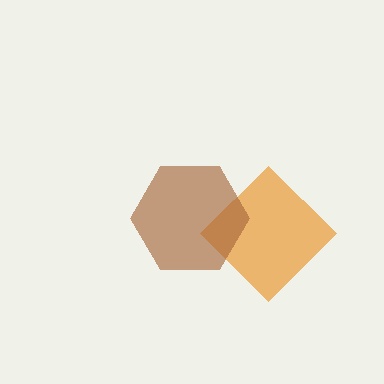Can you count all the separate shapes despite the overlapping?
Yes, there are 2 separate shapes.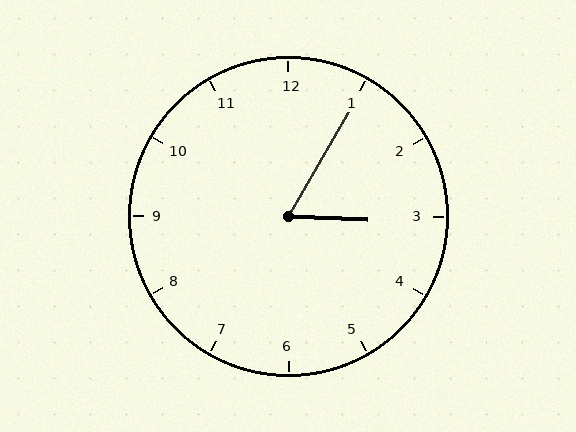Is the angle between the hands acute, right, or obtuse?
It is acute.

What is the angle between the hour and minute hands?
Approximately 62 degrees.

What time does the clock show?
3:05.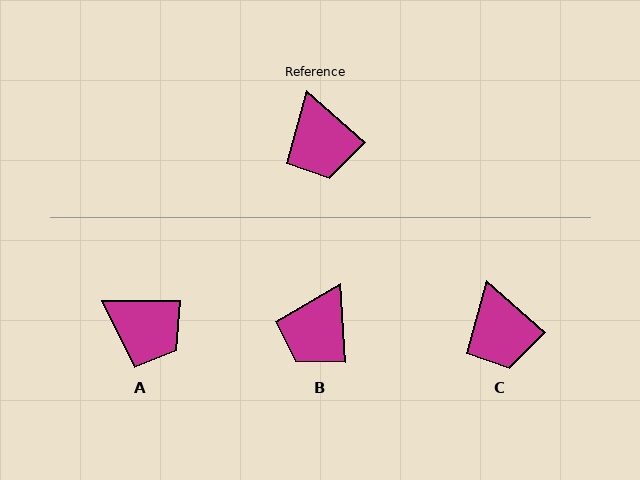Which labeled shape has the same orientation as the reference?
C.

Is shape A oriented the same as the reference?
No, it is off by about 42 degrees.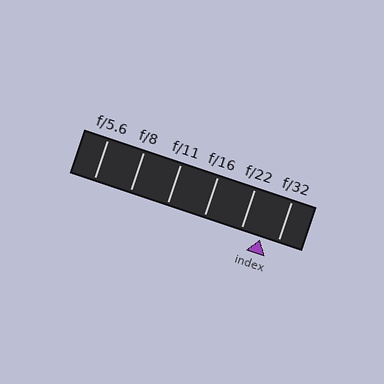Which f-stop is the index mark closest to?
The index mark is closest to f/32.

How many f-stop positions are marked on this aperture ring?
There are 6 f-stop positions marked.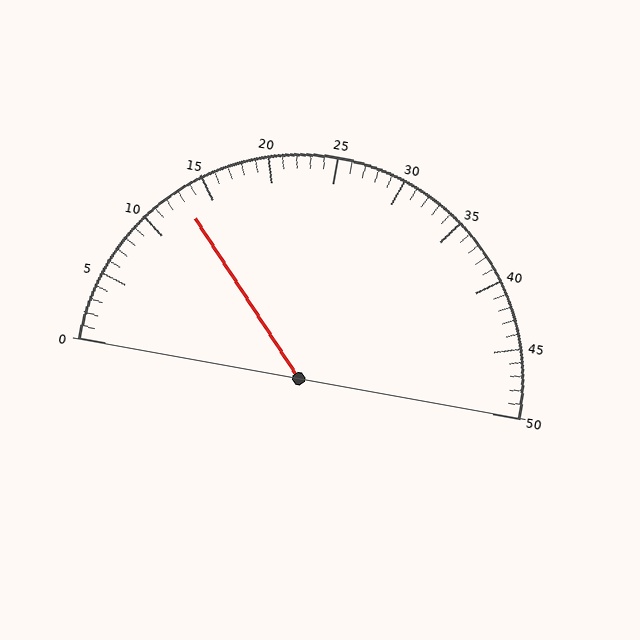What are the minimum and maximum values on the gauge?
The gauge ranges from 0 to 50.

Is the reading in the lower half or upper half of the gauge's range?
The reading is in the lower half of the range (0 to 50).